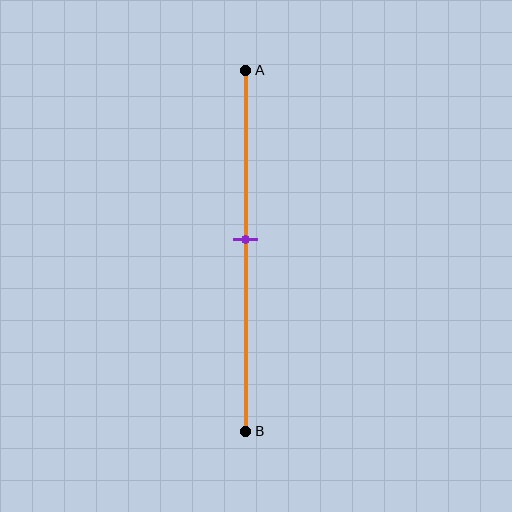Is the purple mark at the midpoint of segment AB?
Yes, the mark is approximately at the midpoint.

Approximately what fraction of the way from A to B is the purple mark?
The purple mark is approximately 45% of the way from A to B.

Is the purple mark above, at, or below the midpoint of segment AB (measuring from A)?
The purple mark is approximately at the midpoint of segment AB.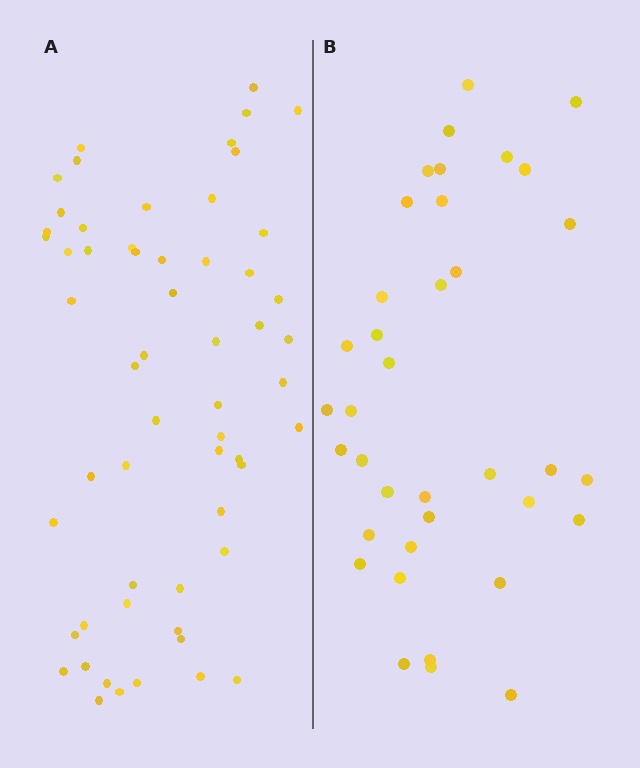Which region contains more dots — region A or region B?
Region A (the left region) has more dots.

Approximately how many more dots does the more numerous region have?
Region A has approximately 20 more dots than region B.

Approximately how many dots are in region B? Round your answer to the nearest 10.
About 40 dots. (The exact count is 37, which rounds to 40.)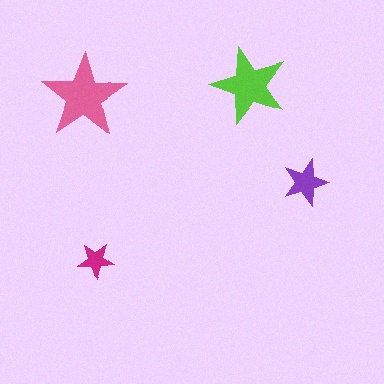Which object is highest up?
The lime star is topmost.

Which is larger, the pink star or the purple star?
The pink one.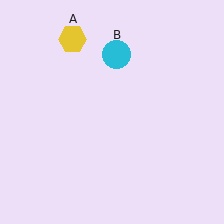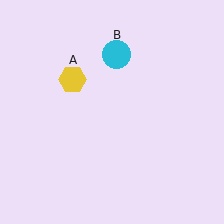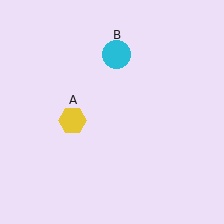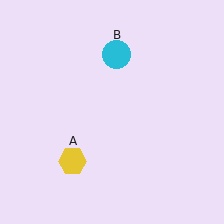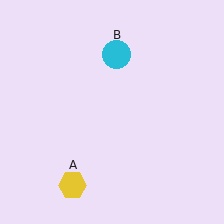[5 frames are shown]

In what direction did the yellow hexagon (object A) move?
The yellow hexagon (object A) moved down.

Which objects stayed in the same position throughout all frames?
Cyan circle (object B) remained stationary.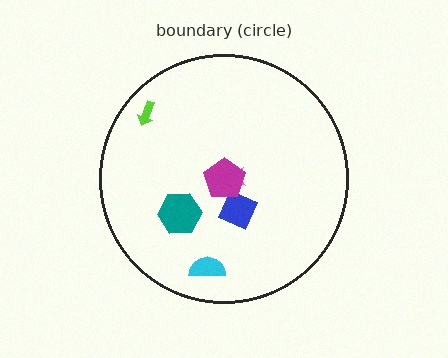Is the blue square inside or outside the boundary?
Inside.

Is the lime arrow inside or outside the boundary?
Inside.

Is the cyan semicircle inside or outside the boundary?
Inside.